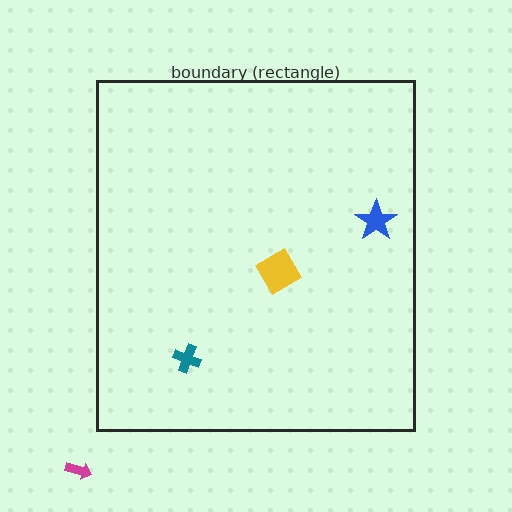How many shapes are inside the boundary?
3 inside, 1 outside.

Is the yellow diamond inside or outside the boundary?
Inside.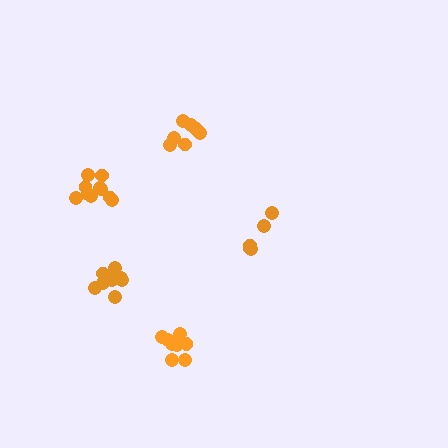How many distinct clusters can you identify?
There are 5 distinct clusters.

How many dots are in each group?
Group 1: 8 dots, Group 2: 5 dots, Group 3: 9 dots, Group 4: 8 dots, Group 5: 10 dots (40 total).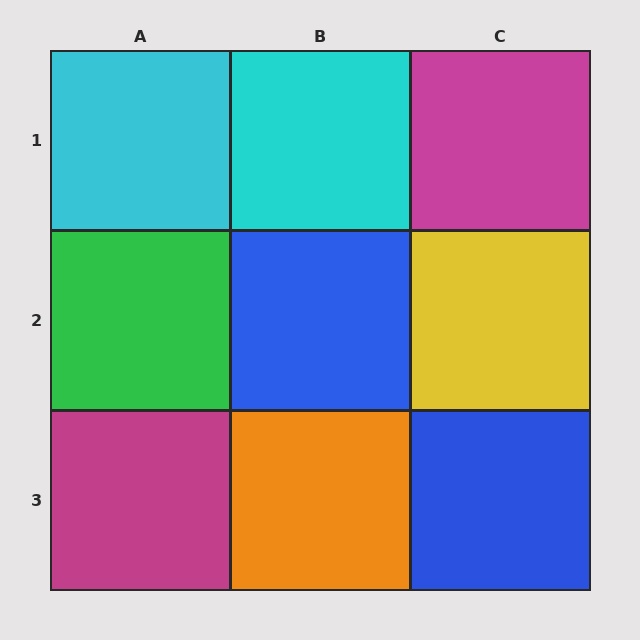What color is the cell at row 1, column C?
Magenta.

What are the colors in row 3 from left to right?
Magenta, orange, blue.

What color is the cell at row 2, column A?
Green.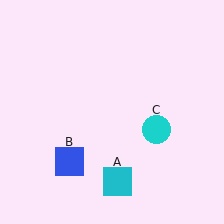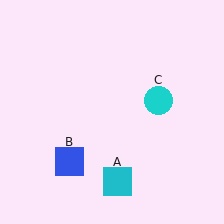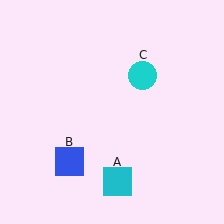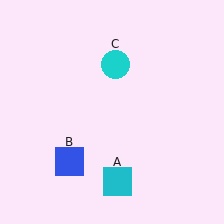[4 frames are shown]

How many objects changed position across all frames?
1 object changed position: cyan circle (object C).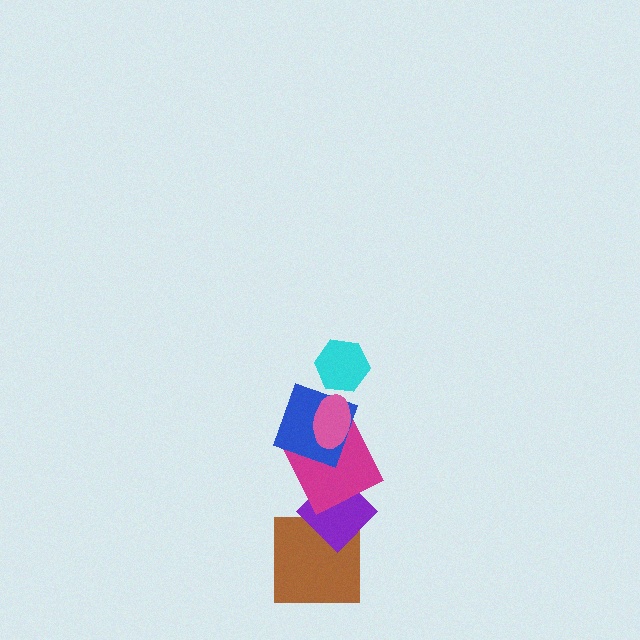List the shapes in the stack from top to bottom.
From top to bottom: the cyan hexagon, the pink ellipse, the blue square, the magenta square, the purple diamond, the brown square.